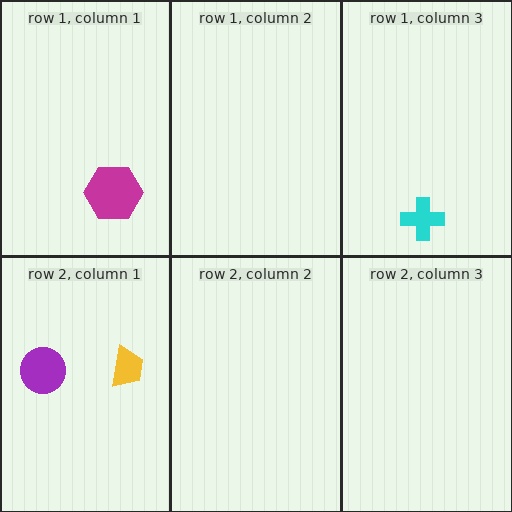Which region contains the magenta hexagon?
The row 1, column 1 region.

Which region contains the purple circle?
The row 2, column 1 region.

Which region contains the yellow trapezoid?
The row 2, column 1 region.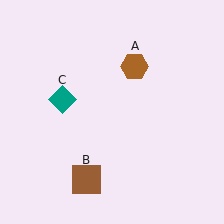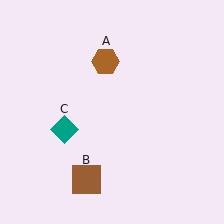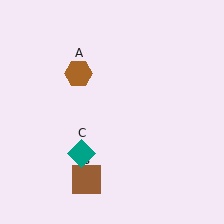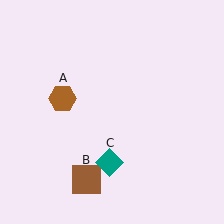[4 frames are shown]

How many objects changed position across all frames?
2 objects changed position: brown hexagon (object A), teal diamond (object C).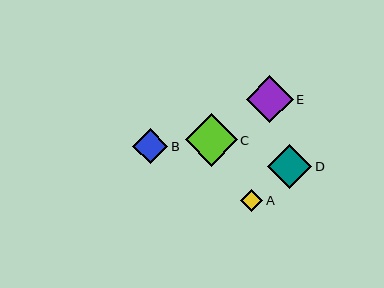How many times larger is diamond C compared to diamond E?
Diamond C is approximately 1.1 times the size of diamond E.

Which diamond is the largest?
Diamond C is the largest with a size of approximately 52 pixels.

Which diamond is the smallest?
Diamond A is the smallest with a size of approximately 23 pixels.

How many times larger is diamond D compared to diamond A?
Diamond D is approximately 2.0 times the size of diamond A.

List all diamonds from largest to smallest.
From largest to smallest: C, E, D, B, A.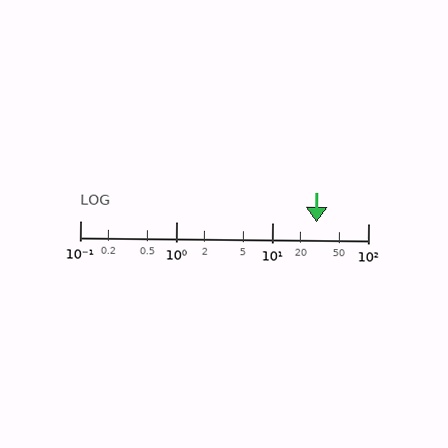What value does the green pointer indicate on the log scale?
The pointer indicates approximately 29.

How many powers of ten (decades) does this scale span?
The scale spans 3 decades, from 0.1 to 100.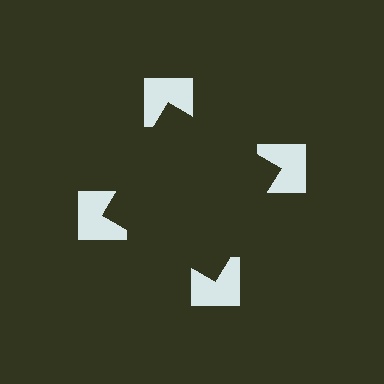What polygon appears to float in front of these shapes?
An illusory square — its edges are inferred from the aligned wedge cuts in the notched squares, not physically drawn.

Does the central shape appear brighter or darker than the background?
It typically appears slightly darker than the background, even though no actual brightness change is drawn.